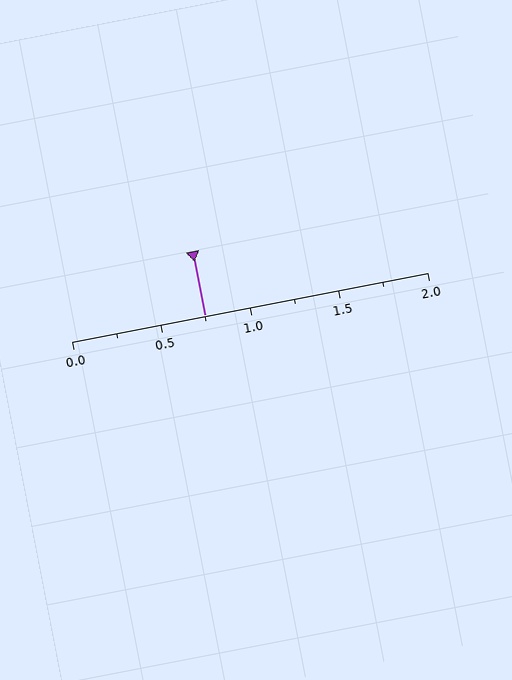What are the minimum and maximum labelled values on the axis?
The axis runs from 0.0 to 2.0.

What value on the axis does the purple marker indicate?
The marker indicates approximately 0.75.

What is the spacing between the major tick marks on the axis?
The major ticks are spaced 0.5 apart.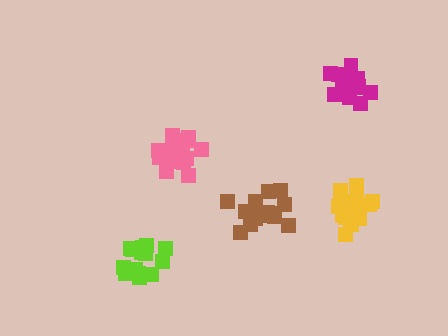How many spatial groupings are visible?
There are 5 spatial groupings.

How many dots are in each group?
Group 1: 20 dots, Group 2: 15 dots, Group 3: 15 dots, Group 4: 20 dots, Group 5: 20 dots (90 total).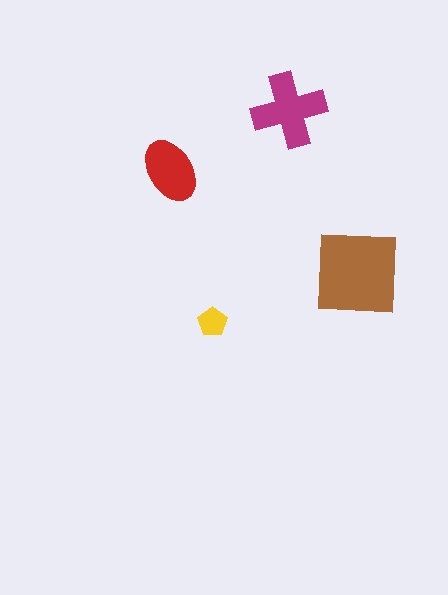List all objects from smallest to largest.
The yellow pentagon, the red ellipse, the magenta cross, the brown square.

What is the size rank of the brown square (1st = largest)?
1st.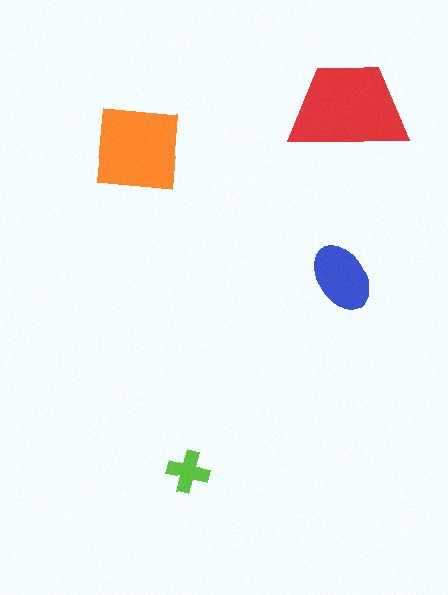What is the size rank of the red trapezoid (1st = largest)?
1st.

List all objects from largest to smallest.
The red trapezoid, the orange square, the blue ellipse, the lime cross.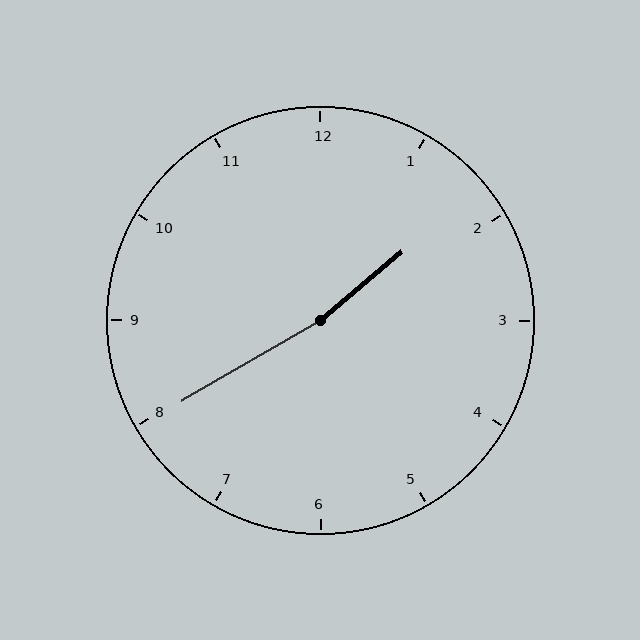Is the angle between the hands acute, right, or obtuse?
It is obtuse.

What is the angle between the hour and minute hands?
Approximately 170 degrees.